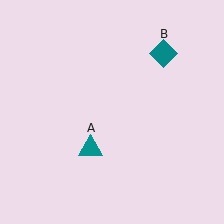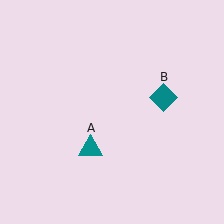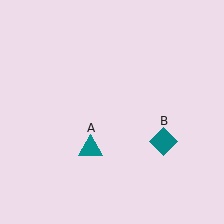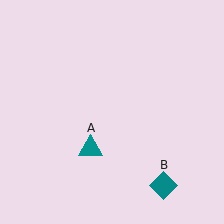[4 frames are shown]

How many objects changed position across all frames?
1 object changed position: teal diamond (object B).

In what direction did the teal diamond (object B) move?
The teal diamond (object B) moved down.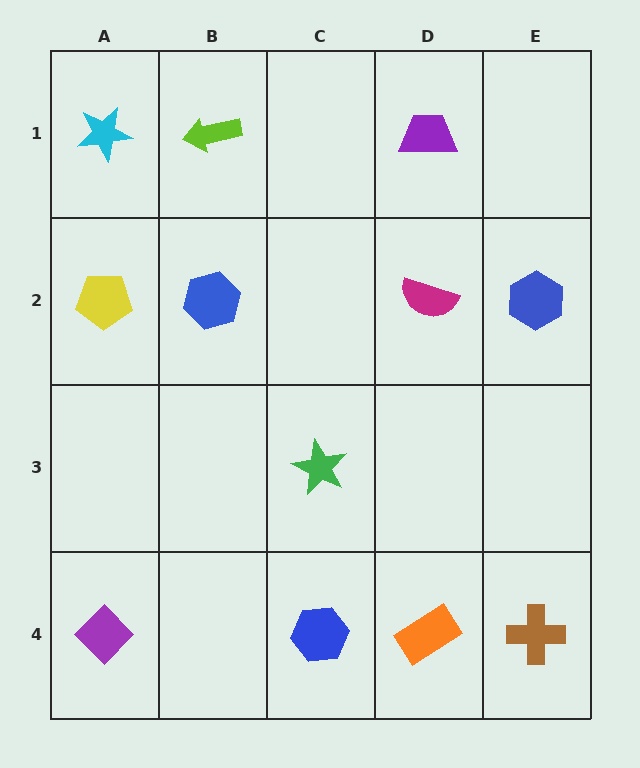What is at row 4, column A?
A purple diamond.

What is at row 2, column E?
A blue hexagon.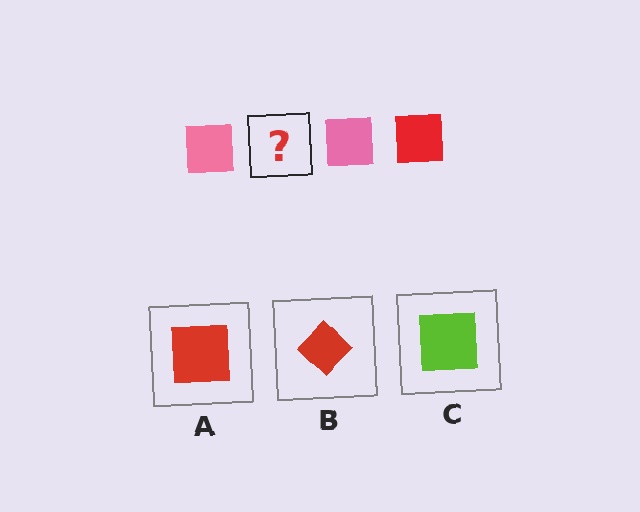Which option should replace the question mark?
Option A.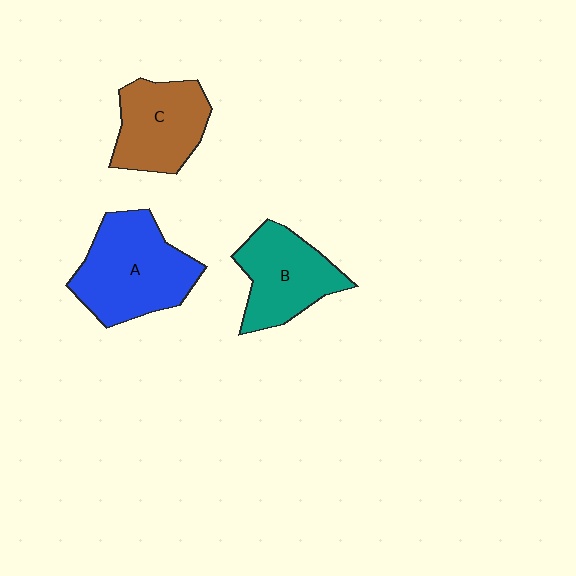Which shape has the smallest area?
Shape C (brown).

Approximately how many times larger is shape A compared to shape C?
Approximately 1.3 times.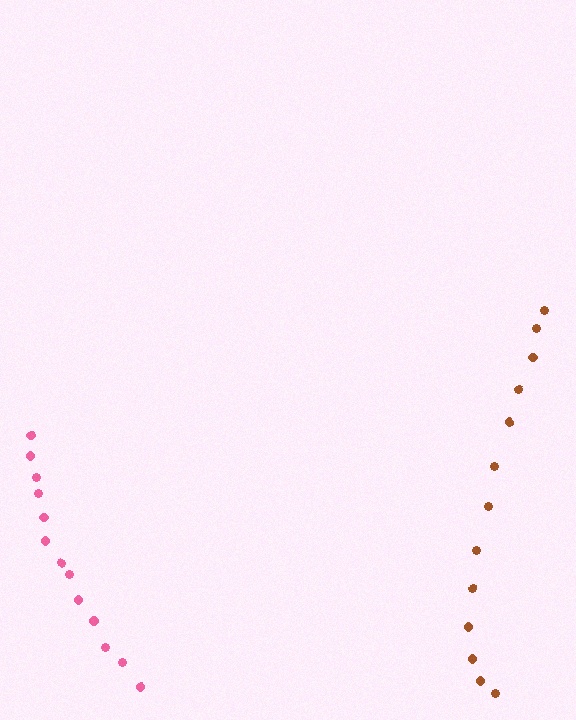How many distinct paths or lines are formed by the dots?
There are 2 distinct paths.